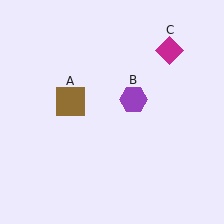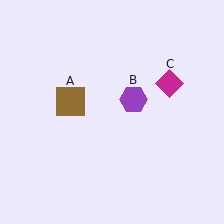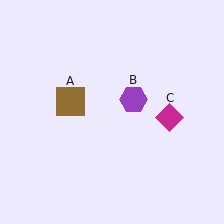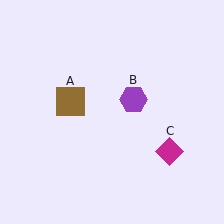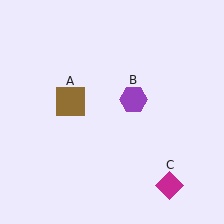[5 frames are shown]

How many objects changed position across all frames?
1 object changed position: magenta diamond (object C).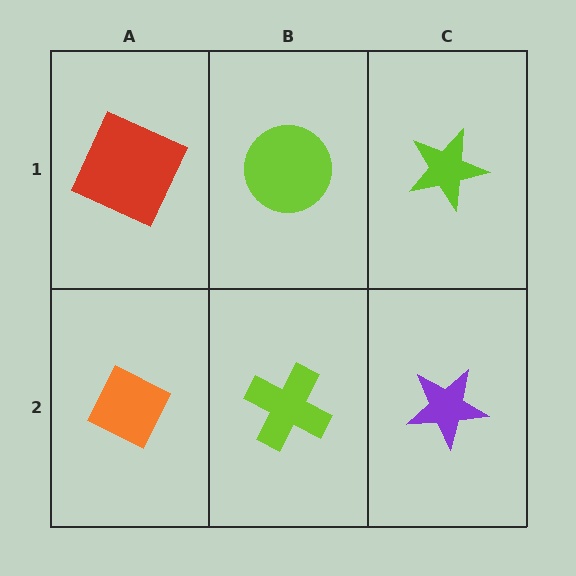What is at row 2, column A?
An orange diamond.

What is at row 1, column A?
A red square.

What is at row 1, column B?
A lime circle.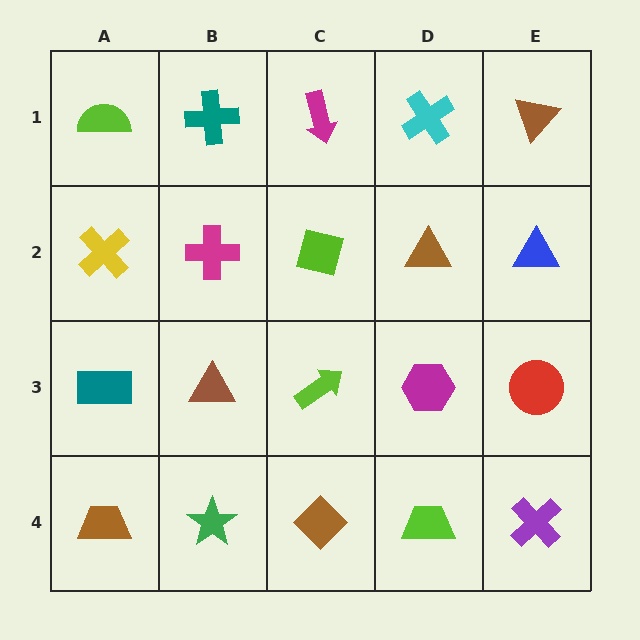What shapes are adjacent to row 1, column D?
A brown triangle (row 2, column D), a magenta arrow (row 1, column C), a brown triangle (row 1, column E).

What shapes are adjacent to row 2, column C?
A magenta arrow (row 1, column C), a lime arrow (row 3, column C), a magenta cross (row 2, column B), a brown triangle (row 2, column D).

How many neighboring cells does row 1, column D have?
3.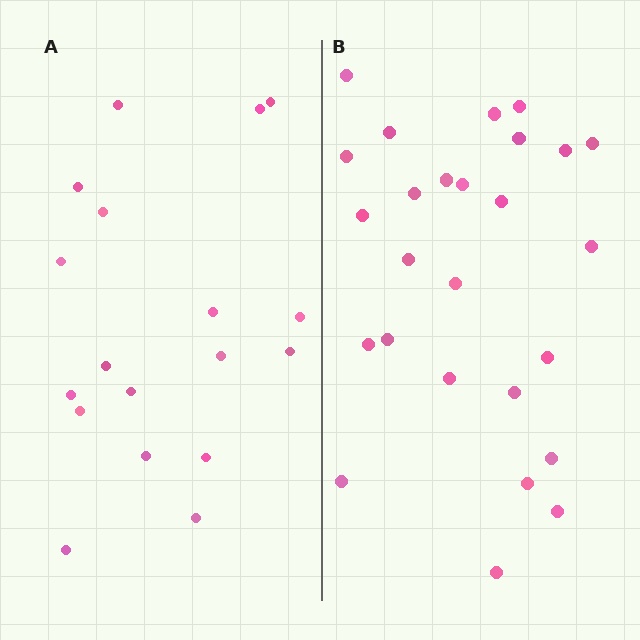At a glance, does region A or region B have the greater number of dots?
Region B (the right region) has more dots.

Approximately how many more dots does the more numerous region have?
Region B has roughly 8 or so more dots than region A.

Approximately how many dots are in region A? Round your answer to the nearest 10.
About 20 dots. (The exact count is 18, which rounds to 20.)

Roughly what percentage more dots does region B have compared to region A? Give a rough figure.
About 45% more.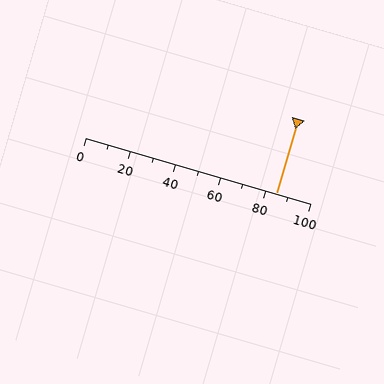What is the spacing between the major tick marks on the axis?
The major ticks are spaced 20 apart.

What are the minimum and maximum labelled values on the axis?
The axis runs from 0 to 100.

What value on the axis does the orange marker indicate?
The marker indicates approximately 85.